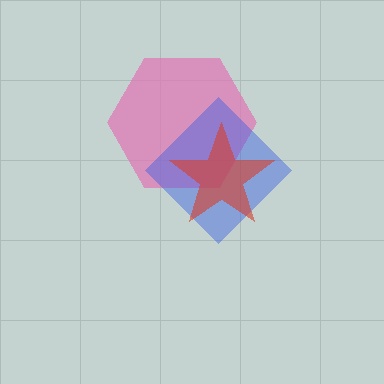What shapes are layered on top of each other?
The layered shapes are: a pink hexagon, a blue diamond, a red star.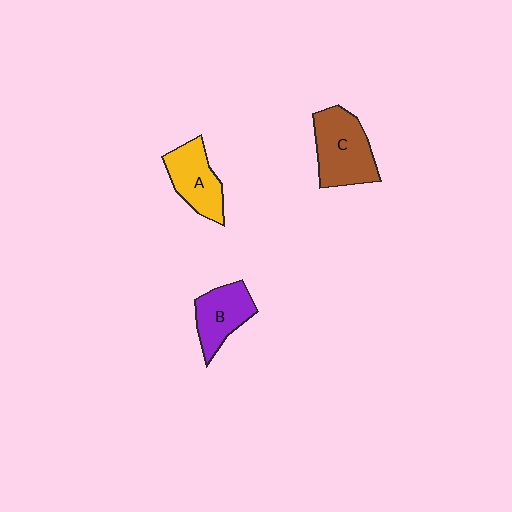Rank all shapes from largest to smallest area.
From largest to smallest: C (brown), A (yellow), B (purple).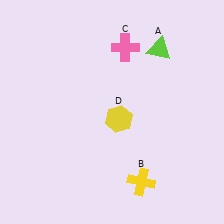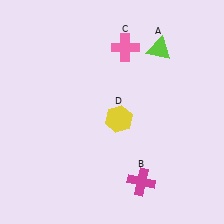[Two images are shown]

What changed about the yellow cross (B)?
In Image 1, B is yellow. In Image 2, it changed to magenta.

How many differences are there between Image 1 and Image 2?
There is 1 difference between the two images.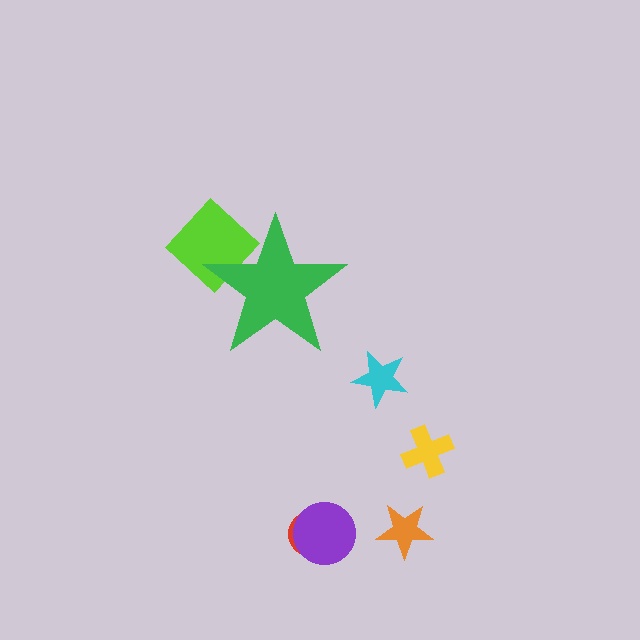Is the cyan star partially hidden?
No, the cyan star is fully visible.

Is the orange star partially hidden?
No, the orange star is fully visible.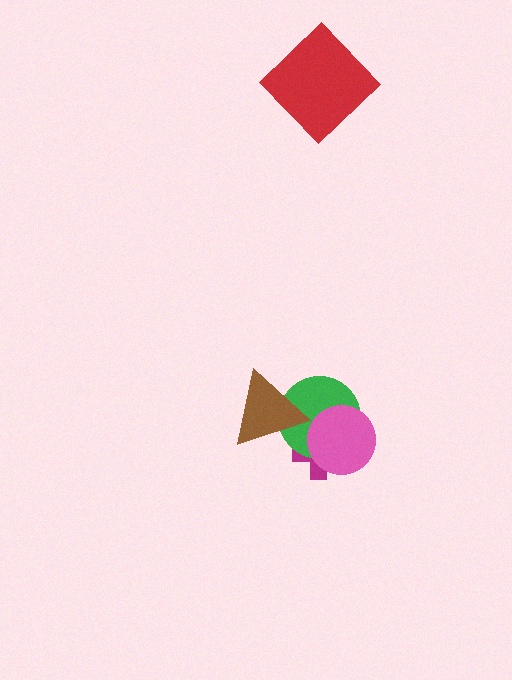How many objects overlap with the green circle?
3 objects overlap with the green circle.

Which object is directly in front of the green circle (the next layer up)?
The pink circle is directly in front of the green circle.